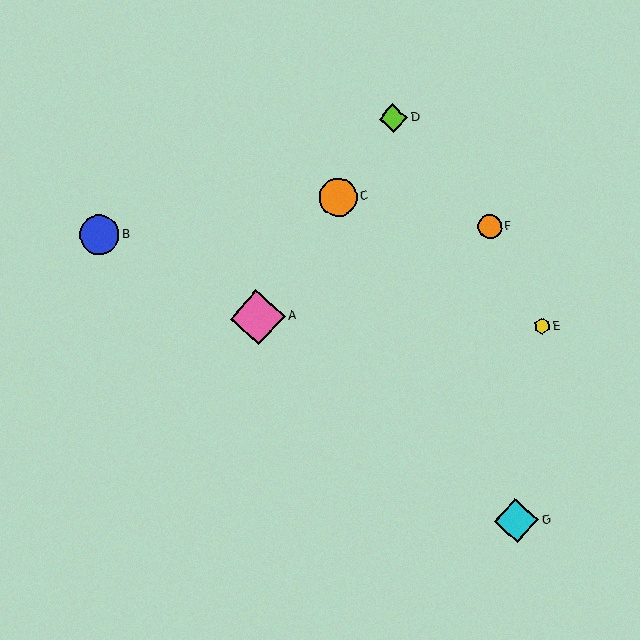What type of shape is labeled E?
Shape E is a yellow hexagon.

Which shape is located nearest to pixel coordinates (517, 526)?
The cyan diamond (labeled G) at (516, 521) is nearest to that location.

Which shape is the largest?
The pink diamond (labeled A) is the largest.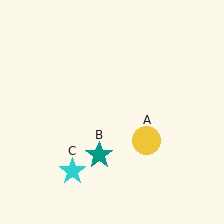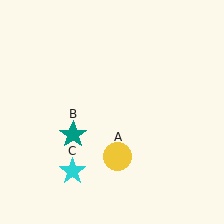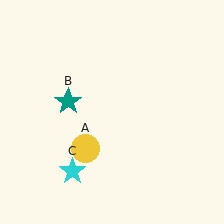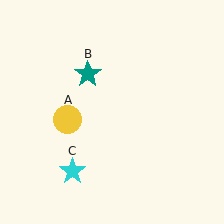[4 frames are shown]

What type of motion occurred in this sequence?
The yellow circle (object A), teal star (object B) rotated clockwise around the center of the scene.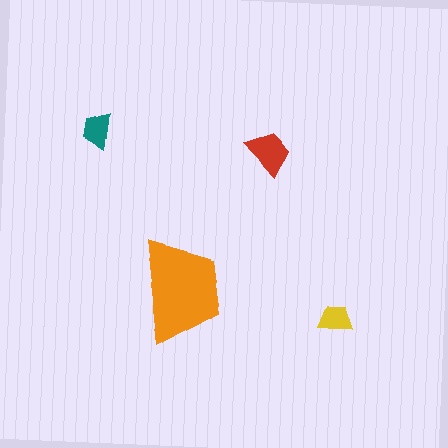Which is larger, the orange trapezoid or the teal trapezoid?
The orange one.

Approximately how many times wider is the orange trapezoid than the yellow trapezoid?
About 3 times wider.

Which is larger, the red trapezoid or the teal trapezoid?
The red one.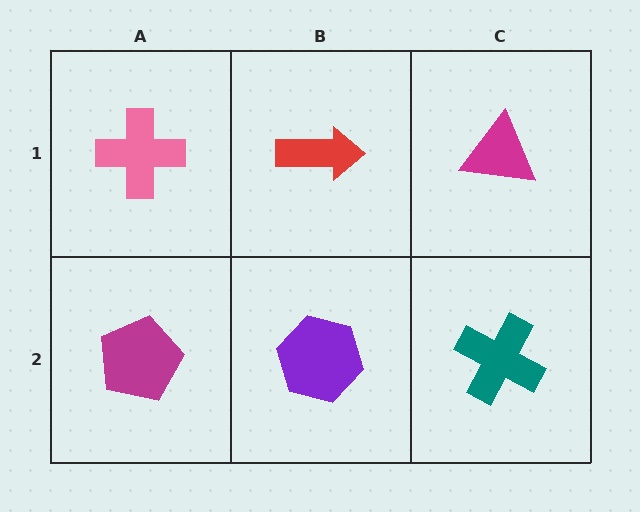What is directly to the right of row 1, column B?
A magenta triangle.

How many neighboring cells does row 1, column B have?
3.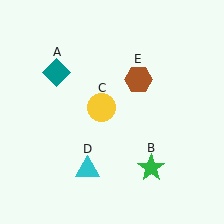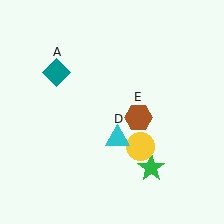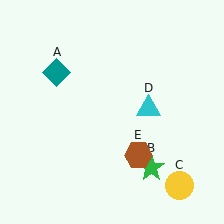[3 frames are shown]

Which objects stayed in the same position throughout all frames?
Teal diamond (object A) and green star (object B) remained stationary.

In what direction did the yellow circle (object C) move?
The yellow circle (object C) moved down and to the right.